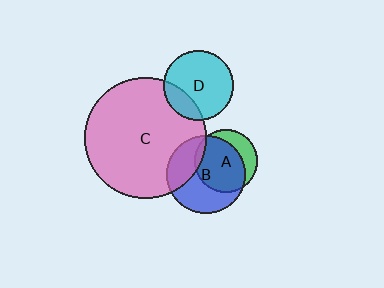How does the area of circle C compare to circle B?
Approximately 2.4 times.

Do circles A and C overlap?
Yes.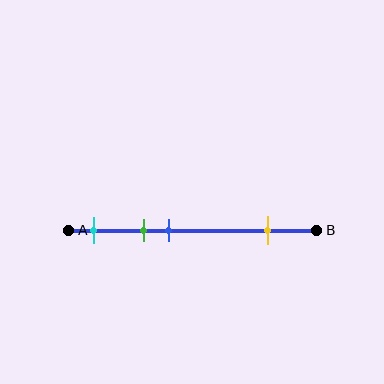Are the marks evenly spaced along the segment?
No, the marks are not evenly spaced.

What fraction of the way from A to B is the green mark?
The green mark is approximately 30% (0.3) of the way from A to B.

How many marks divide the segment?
There are 4 marks dividing the segment.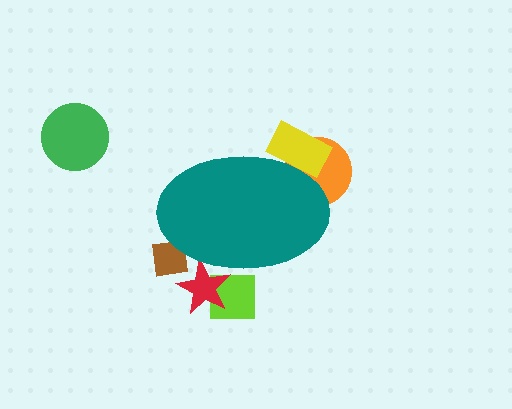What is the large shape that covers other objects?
A teal ellipse.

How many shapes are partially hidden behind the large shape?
5 shapes are partially hidden.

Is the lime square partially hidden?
Yes, the lime square is partially hidden behind the teal ellipse.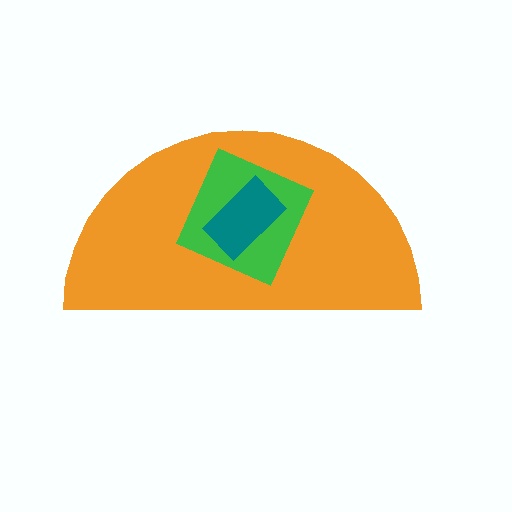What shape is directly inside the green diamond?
The teal rectangle.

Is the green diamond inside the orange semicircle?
Yes.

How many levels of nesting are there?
3.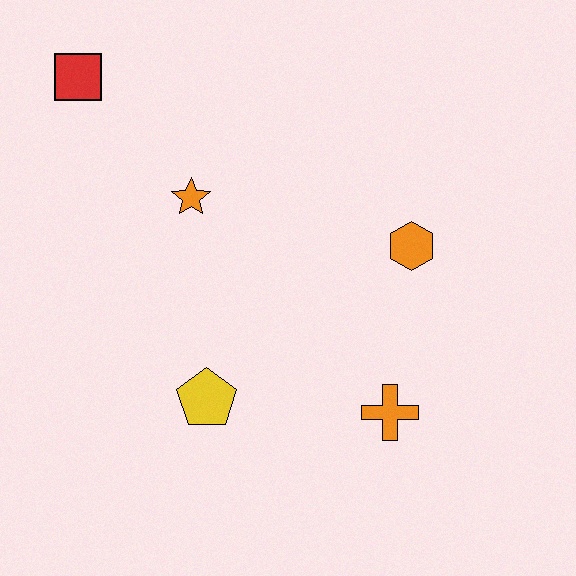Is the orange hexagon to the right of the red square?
Yes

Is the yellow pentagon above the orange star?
No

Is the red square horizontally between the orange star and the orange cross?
No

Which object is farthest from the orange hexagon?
The red square is farthest from the orange hexagon.